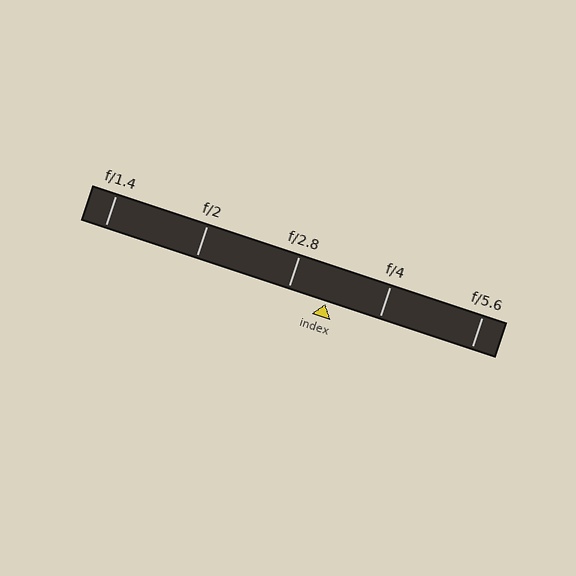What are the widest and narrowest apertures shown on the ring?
The widest aperture shown is f/1.4 and the narrowest is f/5.6.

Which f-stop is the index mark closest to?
The index mark is closest to f/2.8.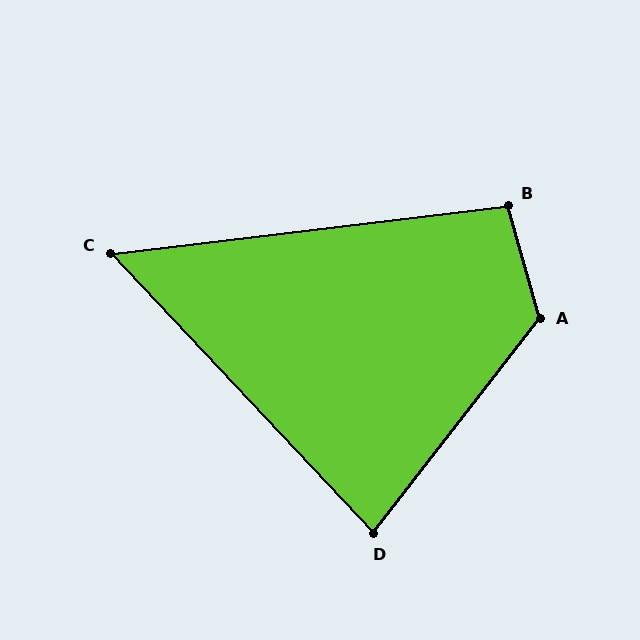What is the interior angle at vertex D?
Approximately 81 degrees (acute).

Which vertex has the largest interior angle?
A, at approximately 126 degrees.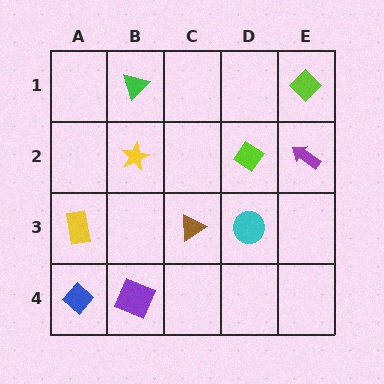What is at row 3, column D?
A cyan circle.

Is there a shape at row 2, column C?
No, that cell is empty.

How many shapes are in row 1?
2 shapes.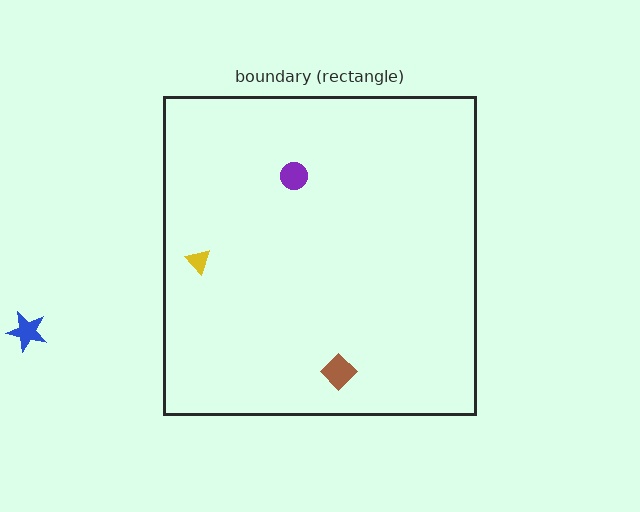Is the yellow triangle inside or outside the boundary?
Inside.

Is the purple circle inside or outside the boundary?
Inside.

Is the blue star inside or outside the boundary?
Outside.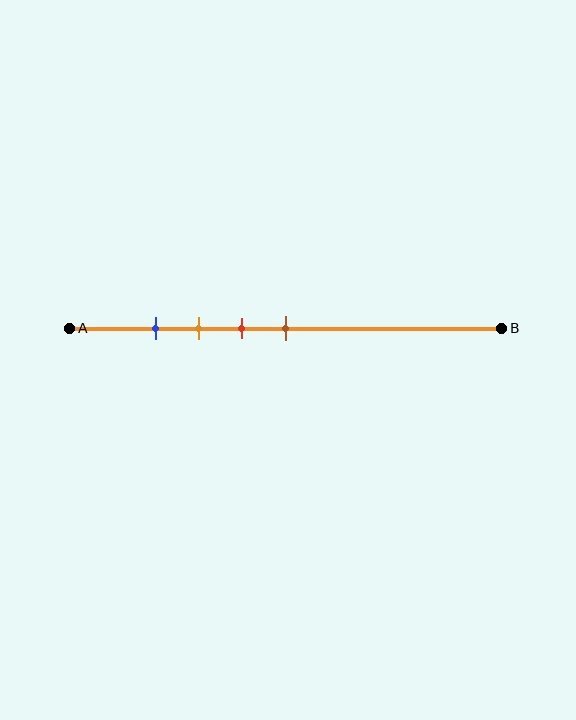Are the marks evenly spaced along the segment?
Yes, the marks are approximately evenly spaced.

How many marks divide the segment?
There are 4 marks dividing the segment.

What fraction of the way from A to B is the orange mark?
The orange mark is approximately 30% (0.3) of the way from A to B.